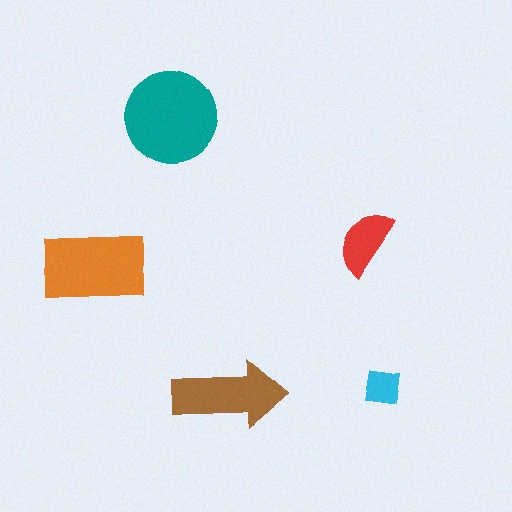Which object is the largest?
The teal circle.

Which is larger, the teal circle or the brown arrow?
The teal circle.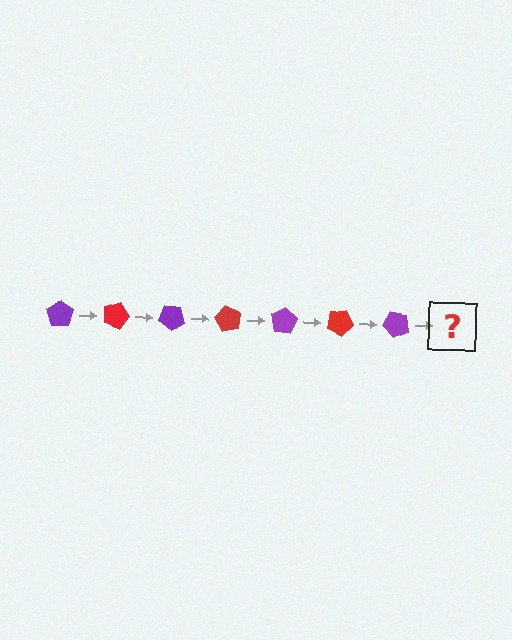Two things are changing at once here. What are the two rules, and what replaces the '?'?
The two rules are that it rotates 20 degrees each step and the color cycles through purple and red. The '?' should be a red pentagon, rotated 140 degrees from the start.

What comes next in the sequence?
The next element should be a red pentagon, rotated 140 degrees from the start.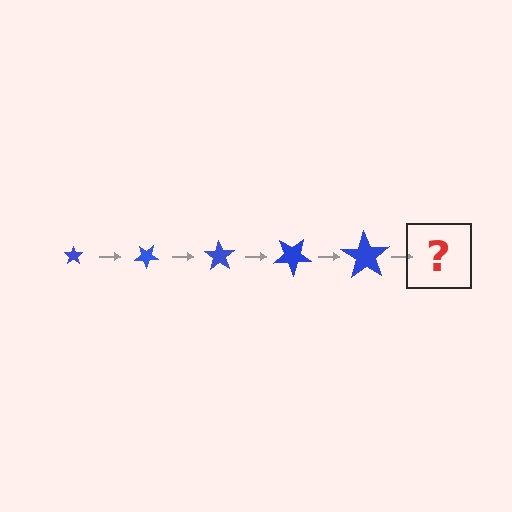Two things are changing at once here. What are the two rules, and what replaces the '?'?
The two rules are that the star grows larger each step and it rotates 35 degrees each step. The '?' should be a star, larger than the previous one and rotated 175 degrees from the start.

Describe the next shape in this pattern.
It should be a star, larger than the previous one and rotated 175 degrees from the start.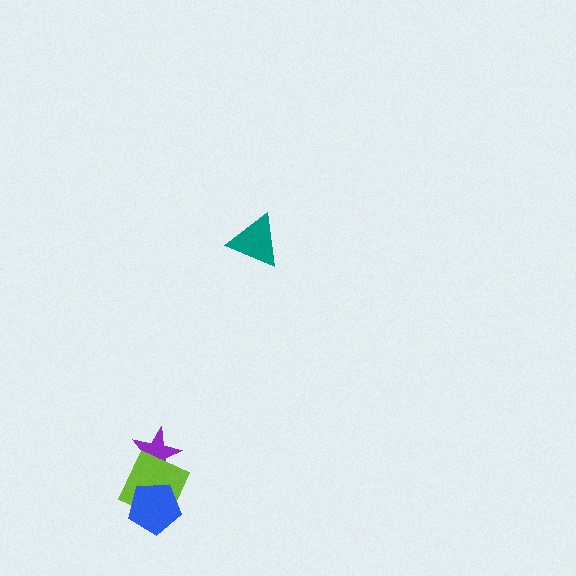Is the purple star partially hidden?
Yes, it is partially covered by another shape.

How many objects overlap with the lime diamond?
2 objects overlap with the lime diamond.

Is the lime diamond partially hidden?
Yes, it is partially covered by another shape.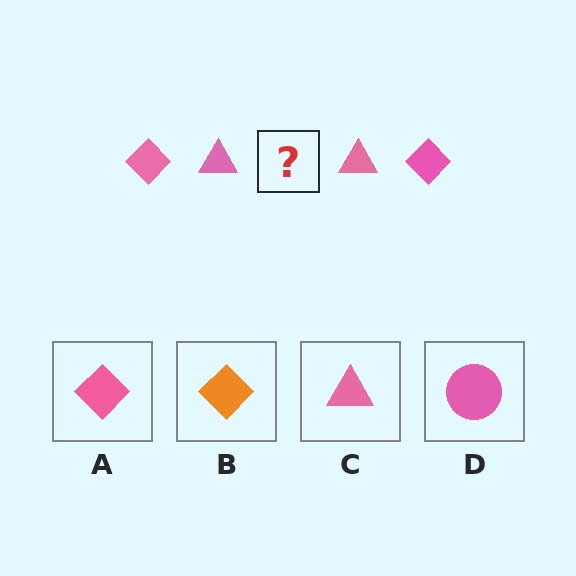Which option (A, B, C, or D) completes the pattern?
A.